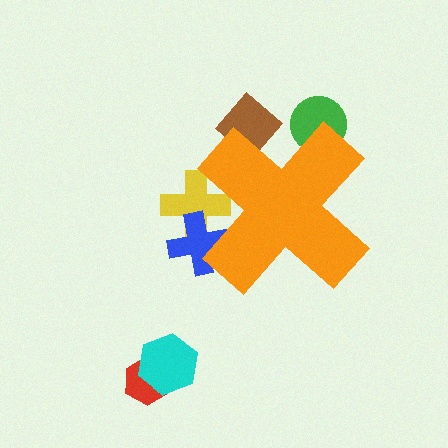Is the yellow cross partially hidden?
Yes, the yellow cross is partially hidden behind the orange cross.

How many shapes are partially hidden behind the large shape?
4 shapes are partially hidden.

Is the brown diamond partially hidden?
Yes, the brown diamond is partially hidden behind the orange cross.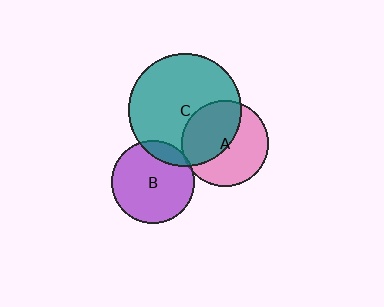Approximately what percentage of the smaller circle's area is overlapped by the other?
Approximately 5%.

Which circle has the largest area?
Circle C (teal).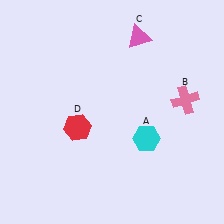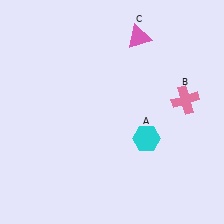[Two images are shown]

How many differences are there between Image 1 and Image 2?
There is 1 difference between the two images.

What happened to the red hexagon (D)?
The red hexagon (D) was removed in Image 2. It was in the bottom-left area of Image 1.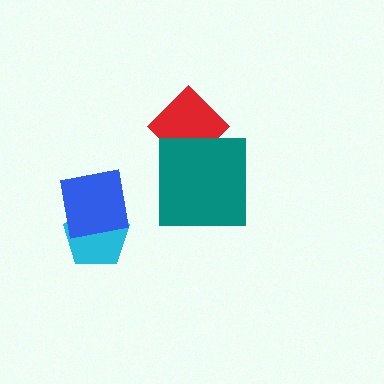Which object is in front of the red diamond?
The teal square is in front of the red diamond.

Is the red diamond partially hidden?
Yes, it is partially covered by another shape.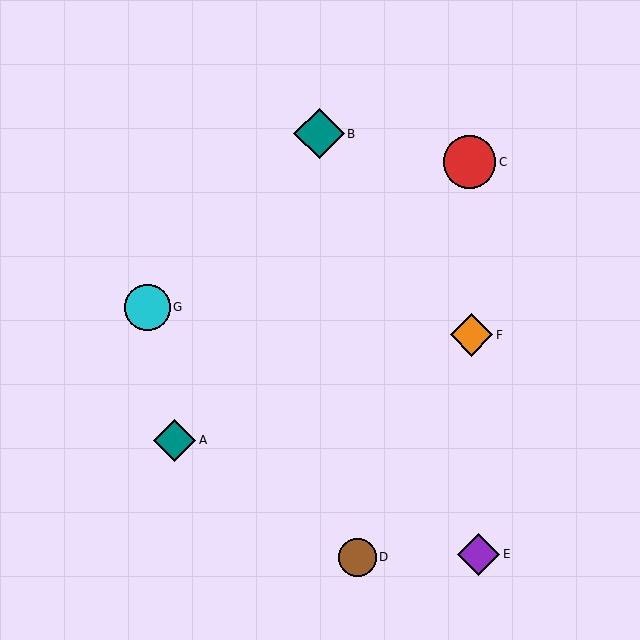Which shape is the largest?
The red circle (labeled C) is the largest.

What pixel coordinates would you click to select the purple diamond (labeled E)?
Click at (479, 554) to select the purple diamond E.